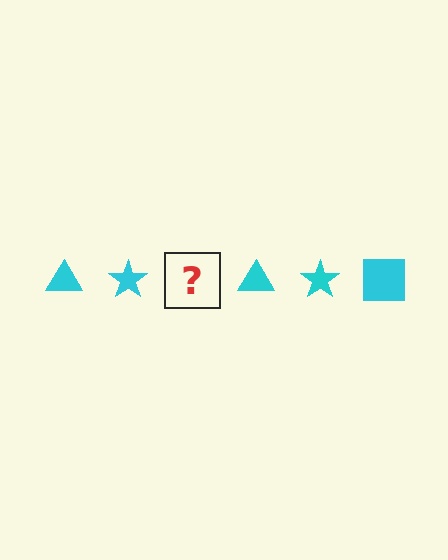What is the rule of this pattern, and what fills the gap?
The rule is that the pattern cycles through triangle, star, square shapes in cyan. The gap should be filled with a cyan square.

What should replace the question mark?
The question mark should be replaced with a cyan square.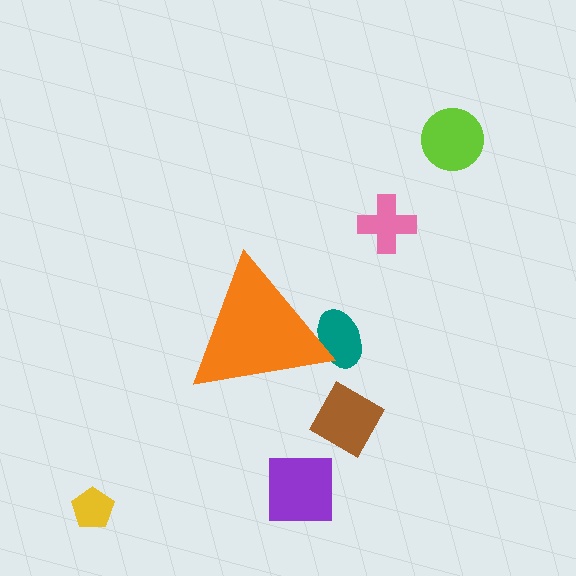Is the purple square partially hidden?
No, the purple square is fully visible.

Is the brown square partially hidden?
No, the brown square is fully visible.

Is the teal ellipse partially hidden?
Yes, the teal ellipse is partially hidden behind the orange triangle.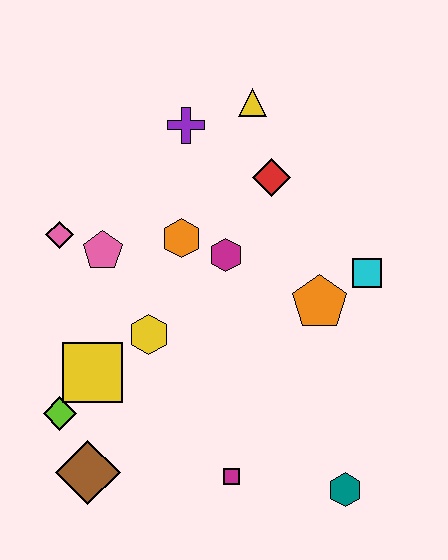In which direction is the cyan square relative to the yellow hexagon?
The cyan square is to the right of the yellow hexagon.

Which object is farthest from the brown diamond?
The yellow triangle is farthest from the brown diamond.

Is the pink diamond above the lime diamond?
Yes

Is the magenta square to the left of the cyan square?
Yes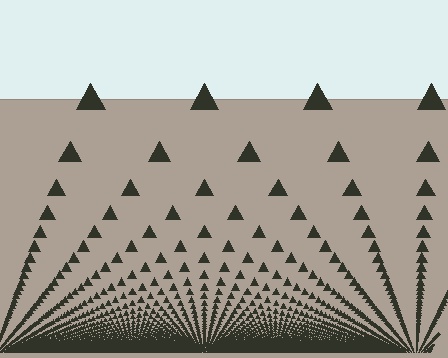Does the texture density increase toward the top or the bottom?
Density increases toward the bottom.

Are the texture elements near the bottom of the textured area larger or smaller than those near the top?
Smaller. The gradient is inverted — elements near the bottom are smaller and denser.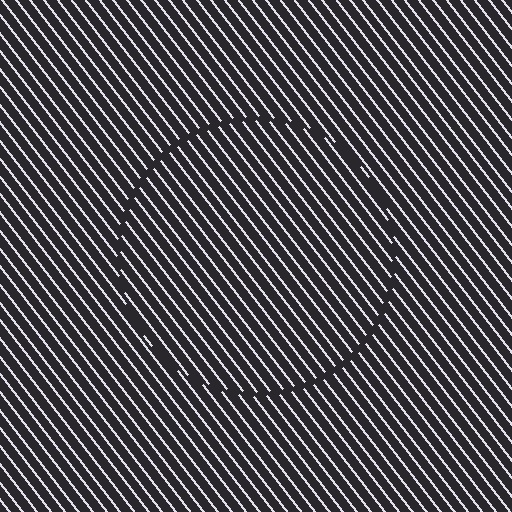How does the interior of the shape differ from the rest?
The interior of the shape contains the same grating, shifted by half a period — the contour is defined by the phase discontinuity where line-ends from the inner and outer gratings abut.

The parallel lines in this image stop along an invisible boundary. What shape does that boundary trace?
An illusory circle. The interior of the shape contains the same grating, shifted by half a period — the contour is defined by the phase discontinuity where line-ends from the inner and outer gratings abut.